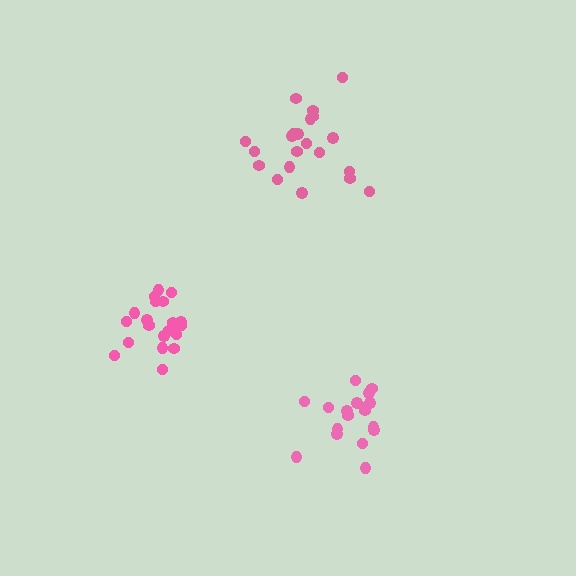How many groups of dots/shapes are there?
There are 3 groups.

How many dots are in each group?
Group 1: 18 dots, Group 2: 21 dots, Group 3: 21 dots (60 total).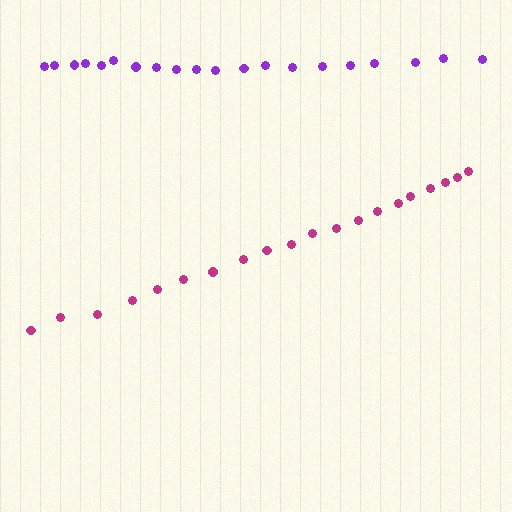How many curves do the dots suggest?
There are 2 distinct paths.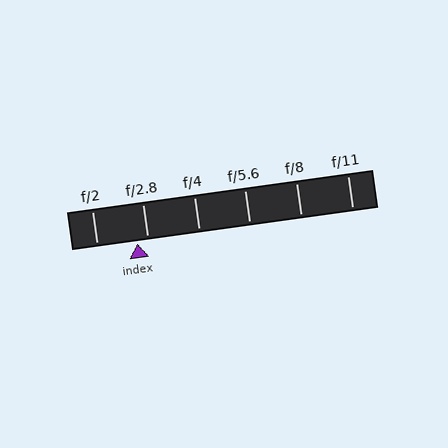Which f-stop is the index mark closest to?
The index mark is closest to f/2.8.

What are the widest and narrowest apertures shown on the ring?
The widest aperture shown is f/2 and the narrowest is f/11.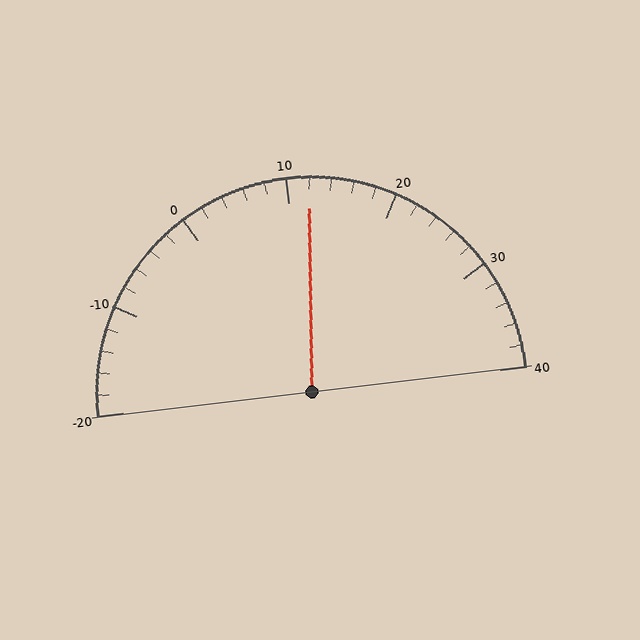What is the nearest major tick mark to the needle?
The nearest major tick mark is 10.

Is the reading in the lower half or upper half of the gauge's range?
The reading is in the upper half of the range (-20 to 40).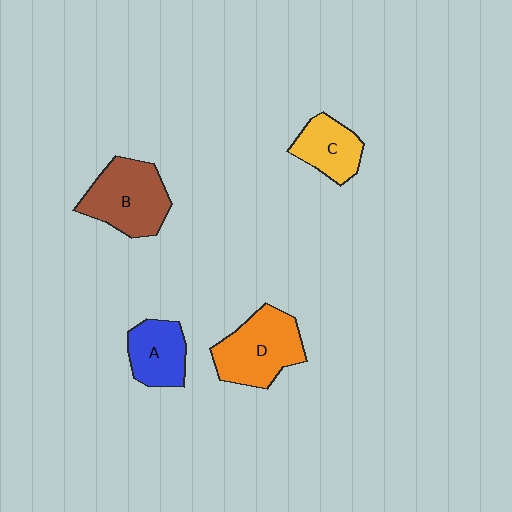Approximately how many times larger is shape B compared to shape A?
Approximately 1.5 times.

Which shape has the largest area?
Shape D (orange).